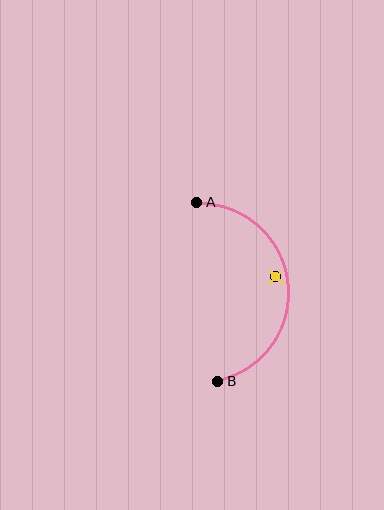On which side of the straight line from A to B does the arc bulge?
The arc bulges to the right of the straight line connecting A and B.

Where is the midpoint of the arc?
The arc midpoint is the point on the curve farthest from the straight line joining A and B. It sits to the right of that line.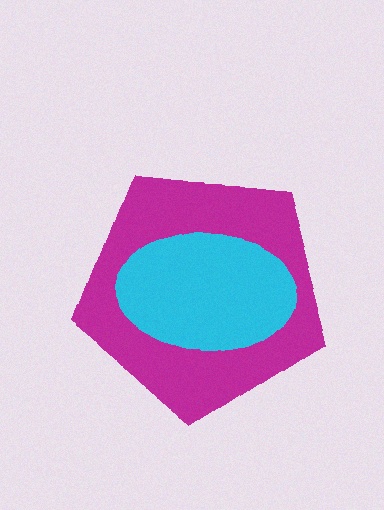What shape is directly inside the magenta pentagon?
The cyan ellipse.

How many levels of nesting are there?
2.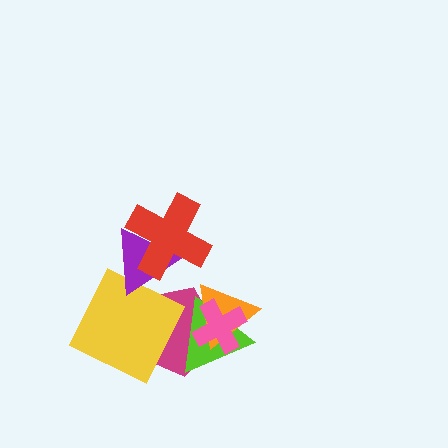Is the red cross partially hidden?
No, no other shape covers it.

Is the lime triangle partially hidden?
Yes, it is partially covered by another shape.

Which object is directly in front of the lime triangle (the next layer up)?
The orange triangle is directly in front of the lime triangle.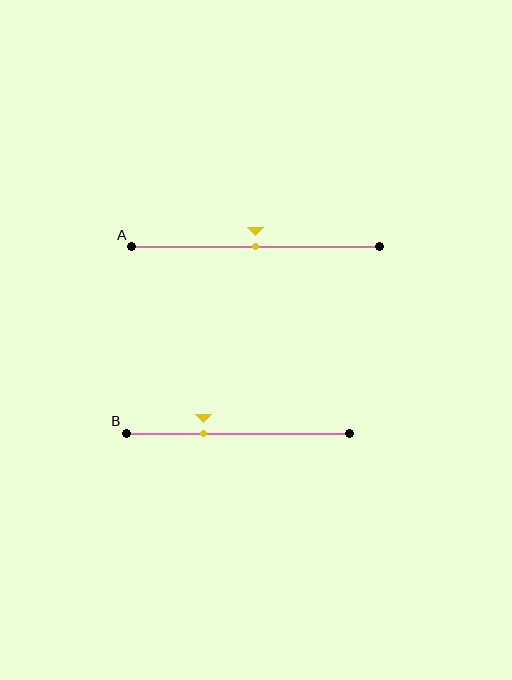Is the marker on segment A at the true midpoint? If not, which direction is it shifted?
Yes, the marker on segment A is at the true midpoint.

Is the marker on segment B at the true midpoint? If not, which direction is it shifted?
No, the marker on segment B is shifted to the left by about 15% of the segment length.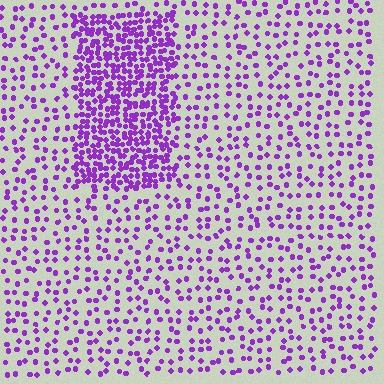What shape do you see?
I see a rectangle.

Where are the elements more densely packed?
The elements are more densely packed inside the rectangle boundary.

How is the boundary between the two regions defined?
The boundary is defined by a change in element density (approximately 2.8x ratio). All elements are the same color, size, and shape.